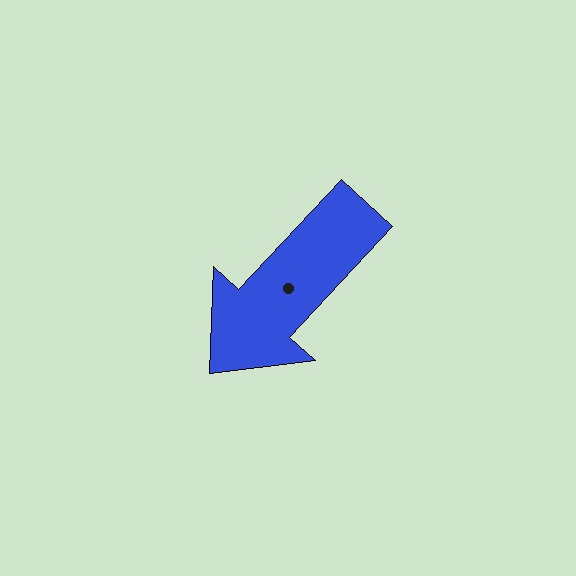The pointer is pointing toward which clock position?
Roughly 7 o'clock.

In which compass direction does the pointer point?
Southwest.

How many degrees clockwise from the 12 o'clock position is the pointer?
Approximately 223 degrees.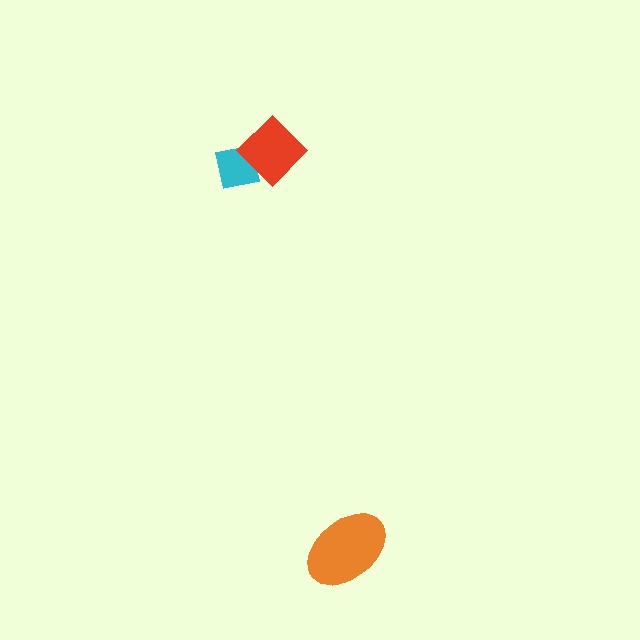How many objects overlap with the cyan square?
1 object overlaps with the cyan square.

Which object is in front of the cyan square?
The red diamond is in front of the cyan square.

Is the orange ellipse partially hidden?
No, no other shape covers it.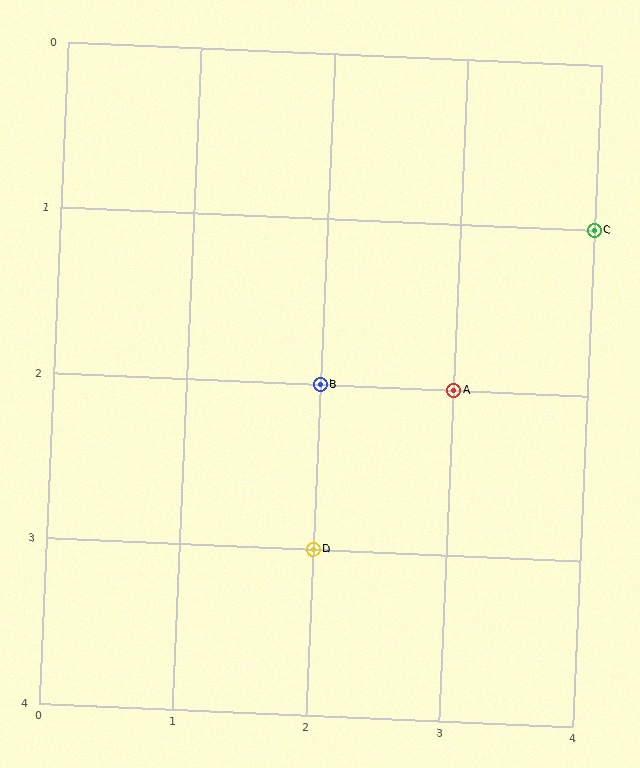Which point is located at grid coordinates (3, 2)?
Point A is at (3, 2).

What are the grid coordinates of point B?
Point B is at grid coordinates (2, 2).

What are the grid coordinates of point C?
Point C is at grid coordinates (4, 1).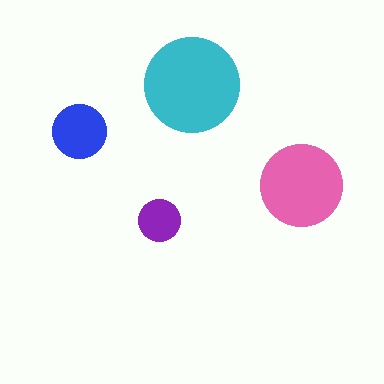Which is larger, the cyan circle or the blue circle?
The cyan one.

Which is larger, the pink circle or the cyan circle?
The cyan one.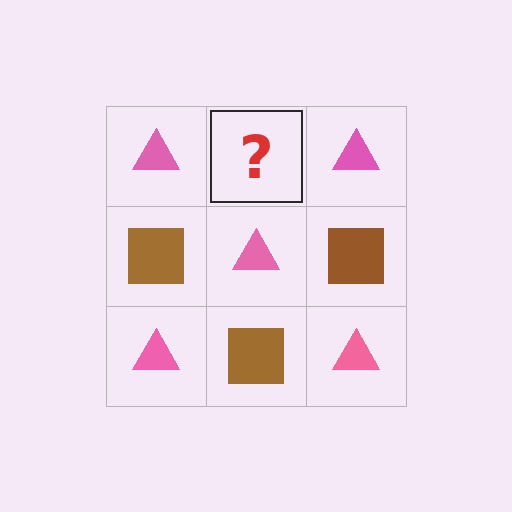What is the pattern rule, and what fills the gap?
The rule is that it alternates pink triangle and brown square in a checkerboard pattern. The gap should be filled with a brown square.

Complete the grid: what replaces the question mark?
The question mark should be replaced with a brown square.